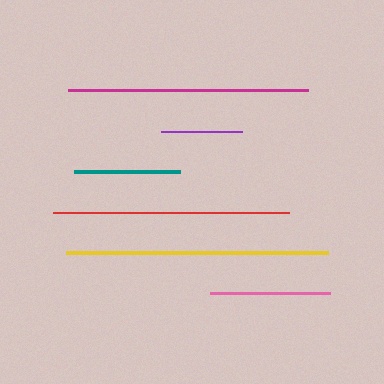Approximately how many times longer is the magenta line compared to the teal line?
The magenta line is approximately 2.2 times the length of the teal line.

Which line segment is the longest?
The yellow line is the longest at approximately 263 pixels.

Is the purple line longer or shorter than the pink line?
The pink line is longer than the purple line.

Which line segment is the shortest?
The purple line is the shortest at approximately 81 pixels.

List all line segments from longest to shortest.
From longest to shortest: yellow, magenta, red, pink, teal, purple.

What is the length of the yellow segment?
The yellow segment is approximately 263 pixels long.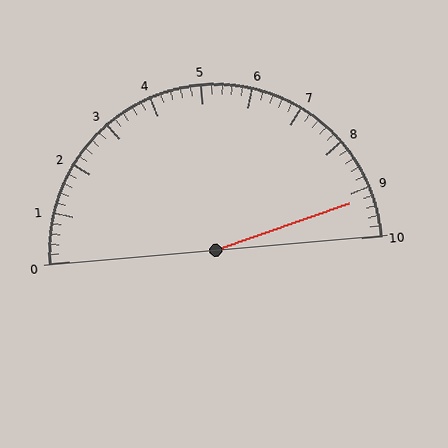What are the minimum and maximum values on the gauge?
The gauge ranges from 0 to 10.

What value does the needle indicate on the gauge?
The needle indicates approximately 9.2.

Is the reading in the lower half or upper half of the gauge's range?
The reading is in the upper half of the range (0 to 10).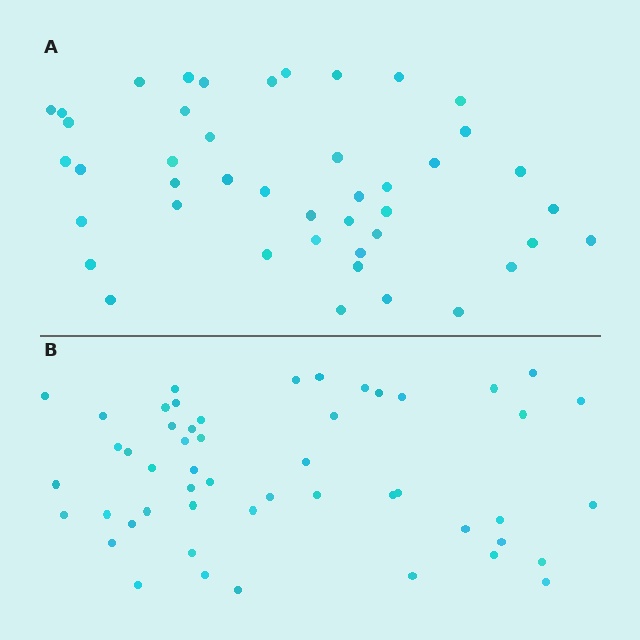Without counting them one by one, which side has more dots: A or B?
Region B (the bottom region) has more dots.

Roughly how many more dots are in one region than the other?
Region B has roughly 8 or so more dots than region A.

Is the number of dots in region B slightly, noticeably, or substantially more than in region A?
Region B has only slightly more — the two regions are fairly close. The ratio is roughly 1.2 to 1.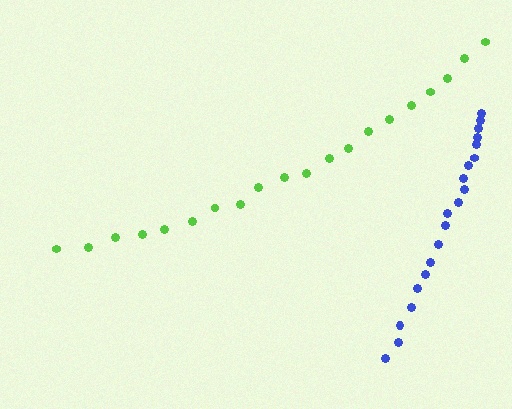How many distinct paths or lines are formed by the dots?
There are 2 distinct paths.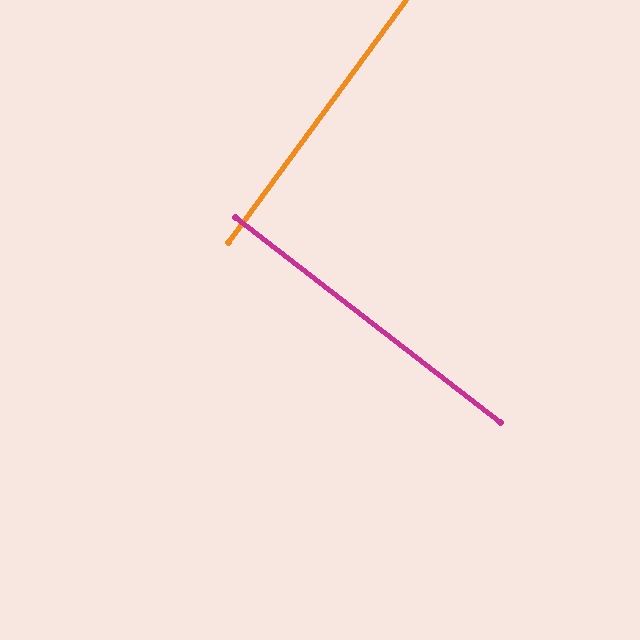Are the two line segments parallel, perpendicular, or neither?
Perpendicular — they meet at approximately 89°.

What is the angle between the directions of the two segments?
Approximately 89 degrees.